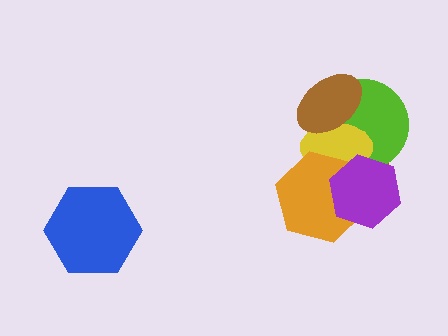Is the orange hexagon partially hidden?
Yes, it is partially covered by another shape.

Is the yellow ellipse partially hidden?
Yes, it is partially covered by another shape.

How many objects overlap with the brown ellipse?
3 objects overlap with the brown ellipse.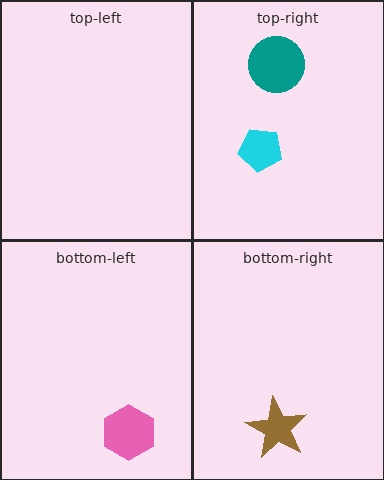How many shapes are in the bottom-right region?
1.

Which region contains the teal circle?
The top-right region.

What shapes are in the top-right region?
The teal circle, the cyan pentagon.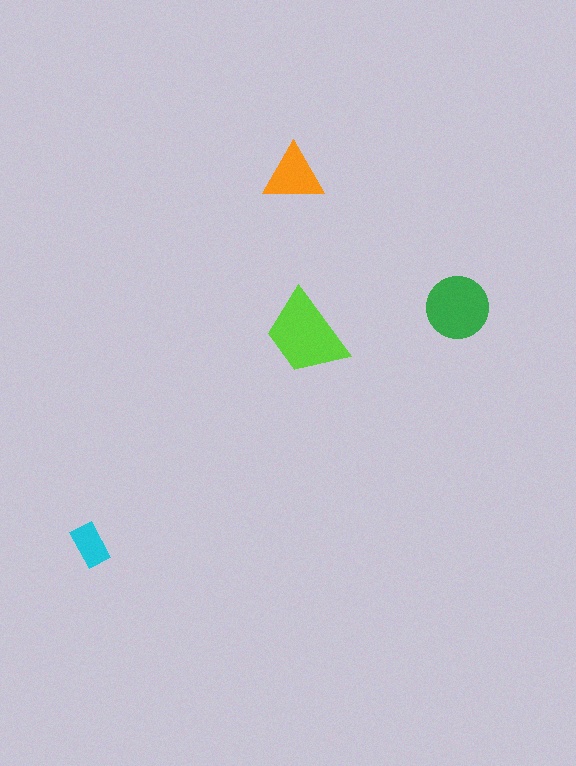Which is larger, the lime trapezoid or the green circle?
The lime trapezoid.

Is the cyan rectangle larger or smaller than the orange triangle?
Smaller.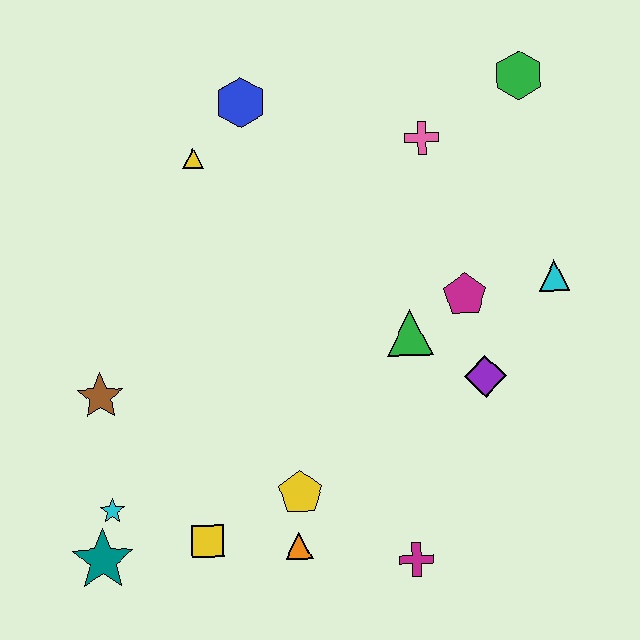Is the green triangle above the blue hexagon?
No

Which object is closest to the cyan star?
The teal star is closest to the cyan star.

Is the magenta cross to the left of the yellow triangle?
No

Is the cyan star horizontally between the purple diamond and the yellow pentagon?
No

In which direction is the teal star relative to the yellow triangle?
The teal star is below the yellow triangle.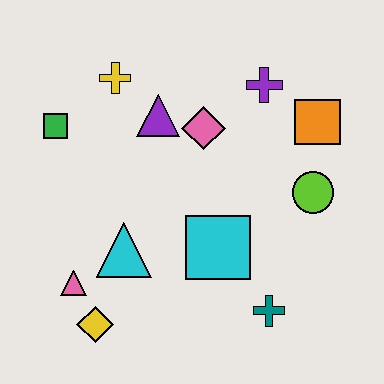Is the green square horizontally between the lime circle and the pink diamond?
No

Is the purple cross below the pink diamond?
No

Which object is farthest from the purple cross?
The yellow diamond is farthest from the purple cross.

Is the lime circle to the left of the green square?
No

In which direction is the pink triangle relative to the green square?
The pink triangle is below the green square.